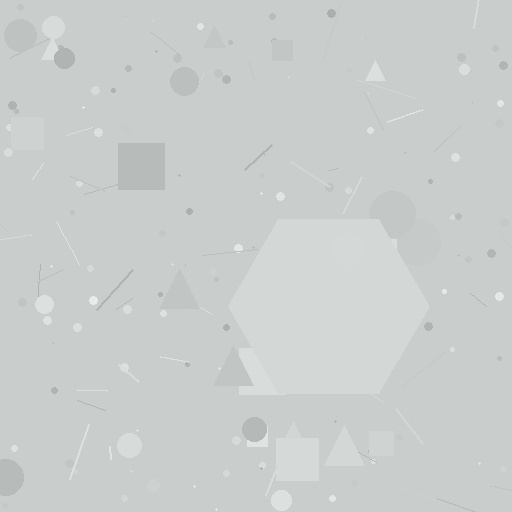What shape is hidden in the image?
A hexagon is hidden in the image.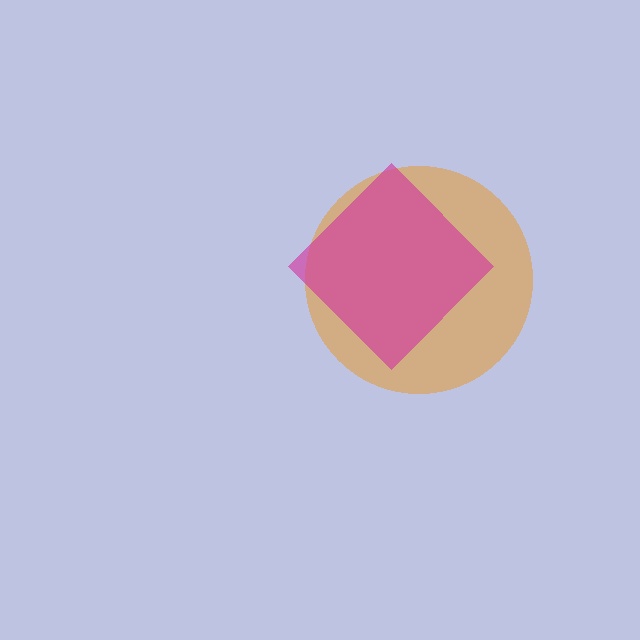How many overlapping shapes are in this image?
There are 2 overlapping shapes in the image.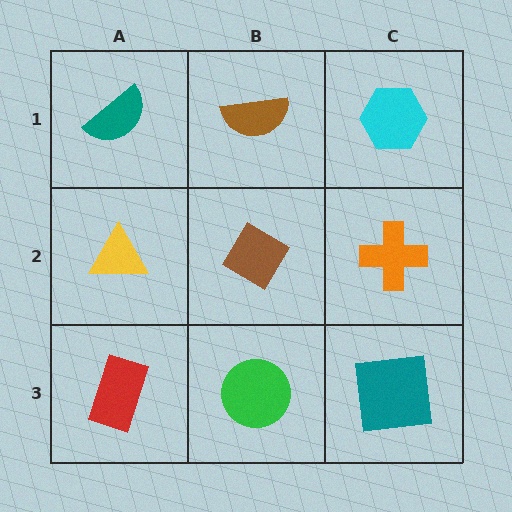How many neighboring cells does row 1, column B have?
3.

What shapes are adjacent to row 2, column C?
A cyan hexagon (row 1, column C), a teal square (row 3, column C), a brown diamond (row 2, column B).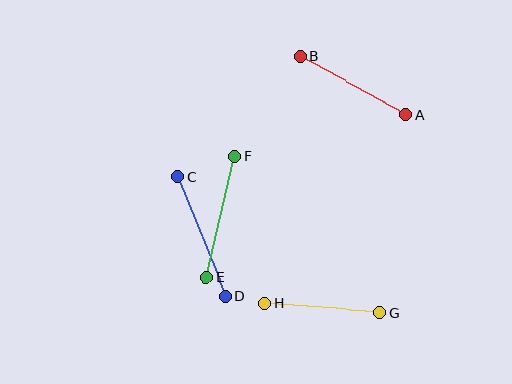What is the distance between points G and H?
The distance is approximately 115 pixels.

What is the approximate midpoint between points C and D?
The midpoint is at approximately (202, 236) pixels.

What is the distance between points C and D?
The distance is approximately 129 pixels.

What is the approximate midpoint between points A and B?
The midpoint is at approximately (353, 86) pixels.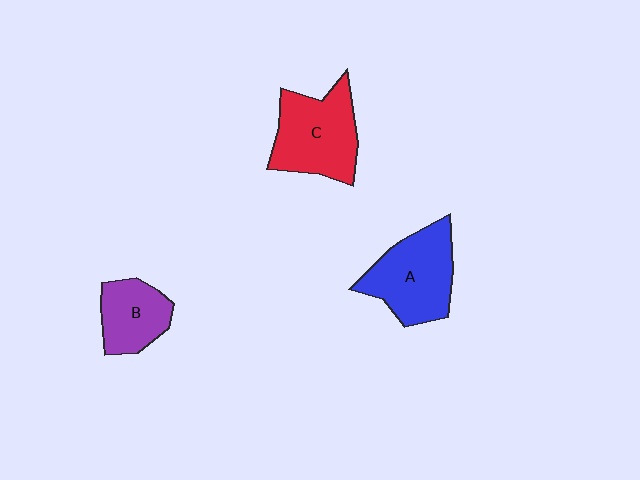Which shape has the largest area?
Shape C (red).